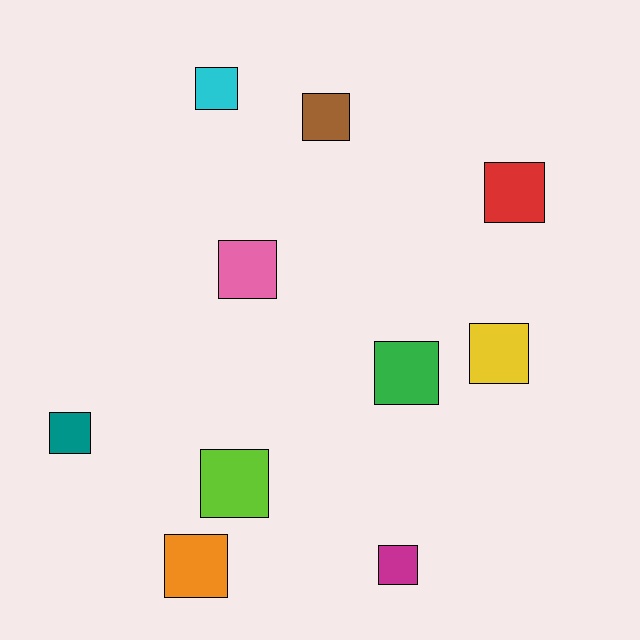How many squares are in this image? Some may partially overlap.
There are 10 squares.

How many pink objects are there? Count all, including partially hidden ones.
There is 1 pink object.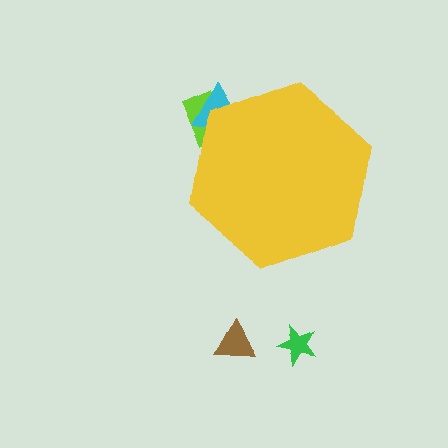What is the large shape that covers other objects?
A yellow hexagon.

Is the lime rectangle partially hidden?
Yes, the lime rectangle is partially hidden behind the yellow hexagon.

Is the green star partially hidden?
No, the green star is fully visible.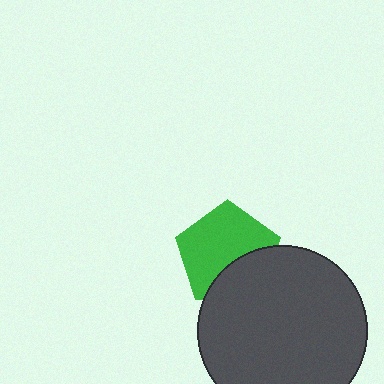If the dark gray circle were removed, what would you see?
You would see the complete green pentagon.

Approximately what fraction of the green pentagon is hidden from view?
Roughly 33% of the green pentagon is hidden behind the dark gray circle.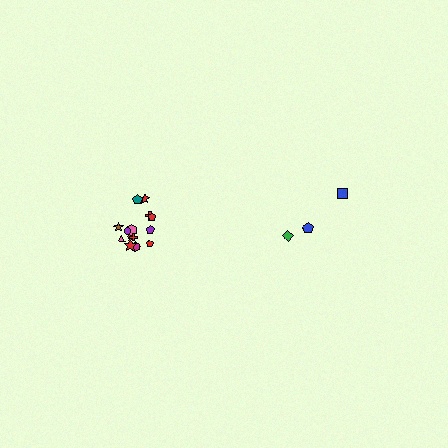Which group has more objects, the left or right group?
The left group.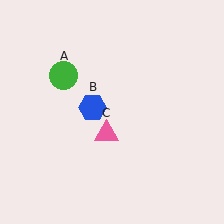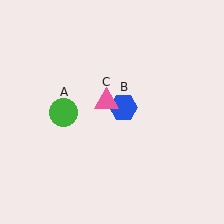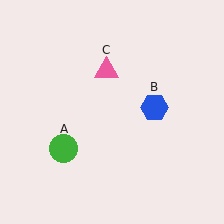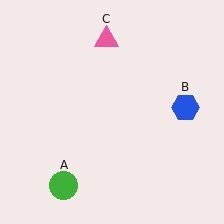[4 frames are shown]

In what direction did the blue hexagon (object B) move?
The blue hexagon (object B) moved right.